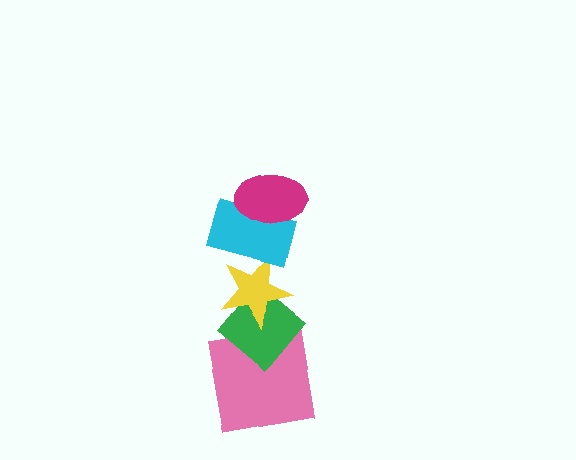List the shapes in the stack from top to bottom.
From top to bottom: the magenta ellipse, the cyan rectangle, the yellow star, the green diamond, the pink square.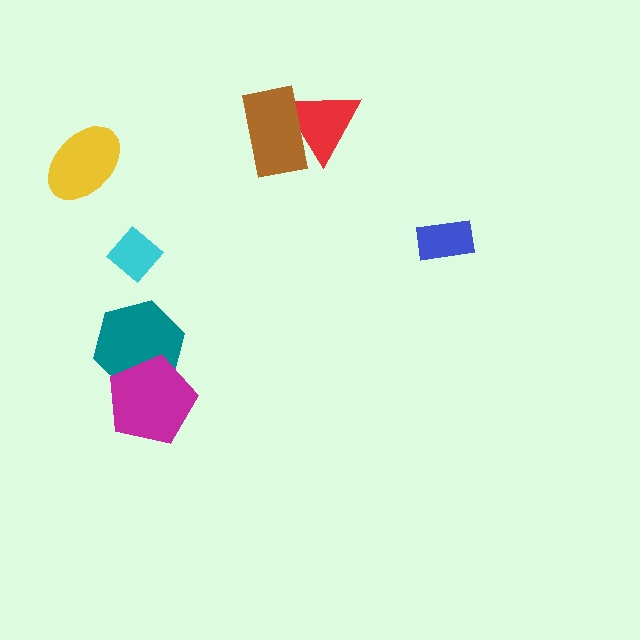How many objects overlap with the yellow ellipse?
0 objects overlap with the yellow ellipse.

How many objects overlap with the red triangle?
1 object overlaps with the red triangle.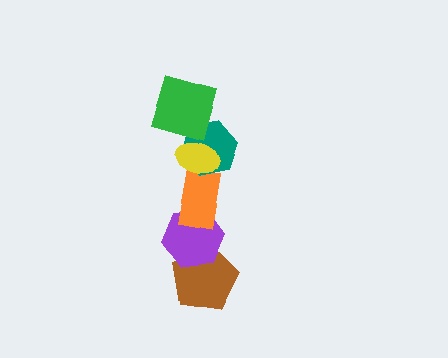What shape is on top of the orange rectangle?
The teal hexagon is on top of the orange rectangle.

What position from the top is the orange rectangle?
The orange rectangle is 4th from the top.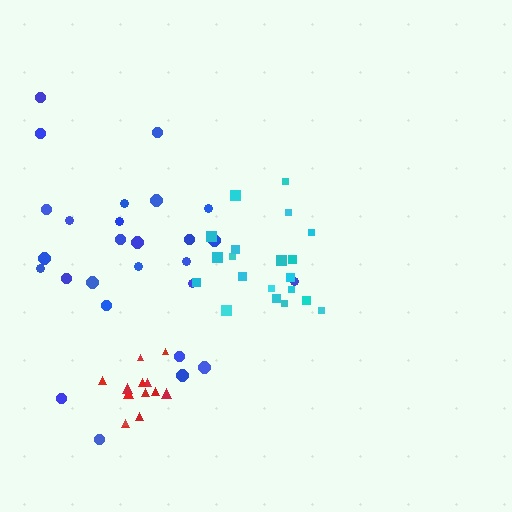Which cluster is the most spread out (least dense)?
Blue.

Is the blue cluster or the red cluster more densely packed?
Red.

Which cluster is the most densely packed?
Red.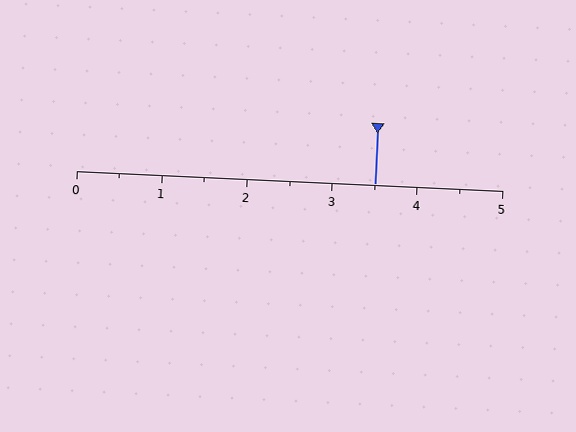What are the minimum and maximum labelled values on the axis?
The axis runs from 0 to 5.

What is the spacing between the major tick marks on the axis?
The major ticks are spaced 1 apart.